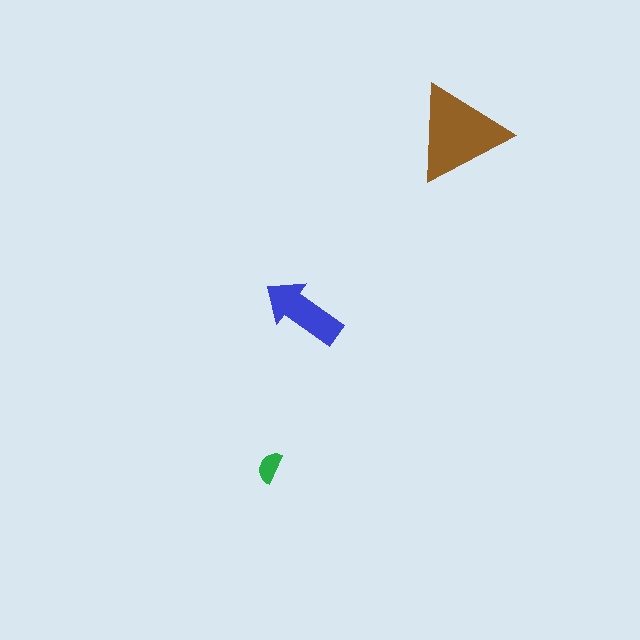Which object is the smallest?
The green semicircle.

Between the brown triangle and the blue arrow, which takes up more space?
The brown triangle.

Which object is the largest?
The brown triangle.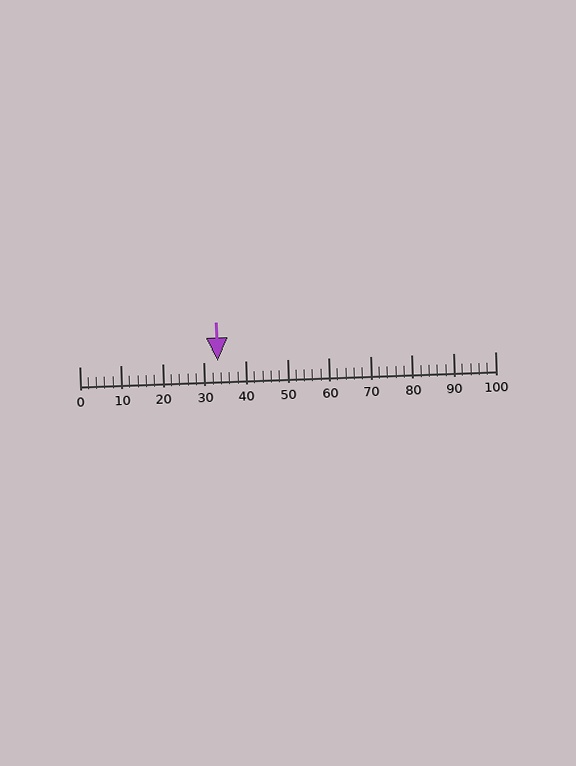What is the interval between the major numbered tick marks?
The major tick marks are spaced 10 units apart.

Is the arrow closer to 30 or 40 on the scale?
The arrow is closer to 30.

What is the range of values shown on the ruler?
The ruler shows values from 0 to 100.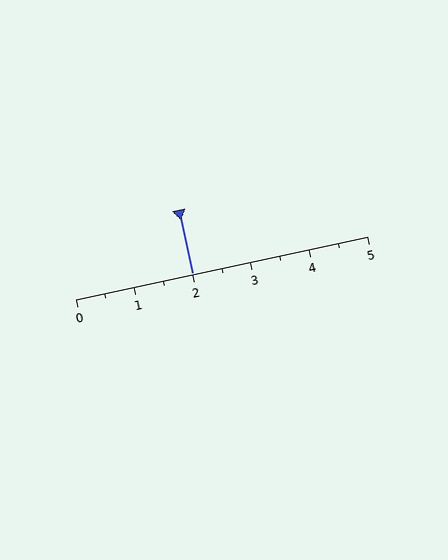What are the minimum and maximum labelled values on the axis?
The axis runs from 0 to 5.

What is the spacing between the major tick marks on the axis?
The major ticks are spaced 1 apart.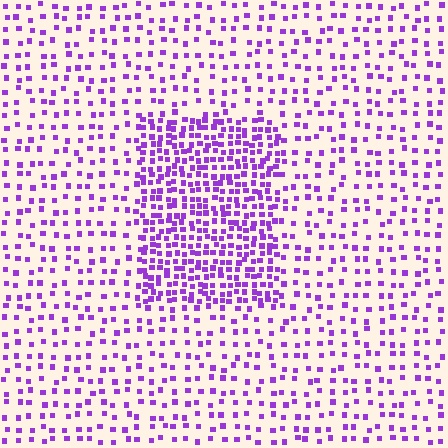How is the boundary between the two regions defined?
The boundary is defined by a change in element density (approximately 2.4x ratio). All elements are the same color, size, and shape.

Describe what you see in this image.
The image contains small purple elements arranged at two different densities. A rectangle-shaped region is visible where the elements are more densely packed than the surrounding area.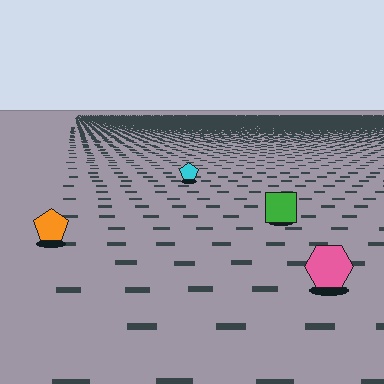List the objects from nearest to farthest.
From nearest to farthest: the pink hexagon, the orange pentagon, the green square, the cyan pentagon.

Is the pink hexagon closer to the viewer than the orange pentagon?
Yes. The pink hexagon is closer — you can tell from the texture gradient: the ground texture is coarser near it.